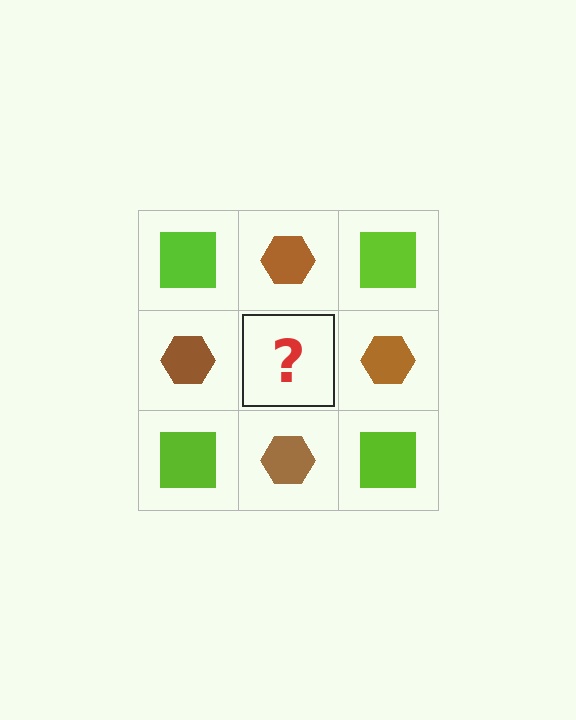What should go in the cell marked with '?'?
The missing cell should contain a lime square.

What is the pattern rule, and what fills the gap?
The rule is that it alternates lime square and brown hexagon in a checkerboard pattern. The gap should be filled with a lime square.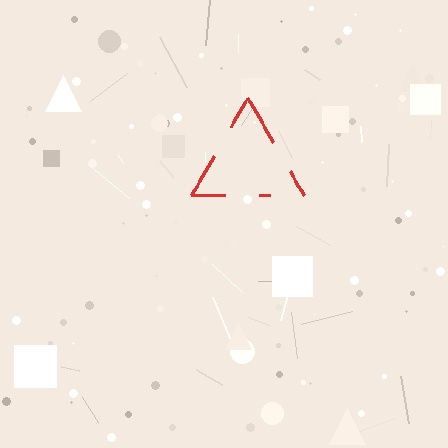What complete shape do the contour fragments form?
The contour fragments form a triangle.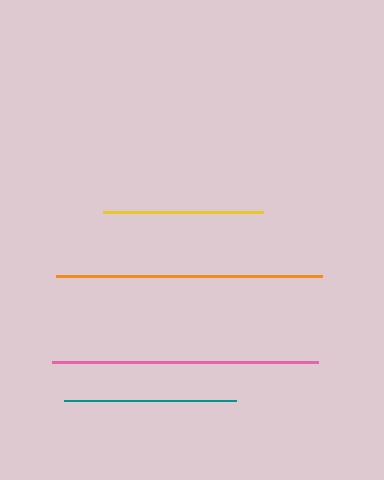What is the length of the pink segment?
The pink segment is approximately 266 pixels long.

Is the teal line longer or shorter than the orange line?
The orange line is longer than the teal line.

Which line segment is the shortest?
The yellow line is the shortest at approximately 160 pixels.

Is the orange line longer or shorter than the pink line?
The pink line is longer than the orange line.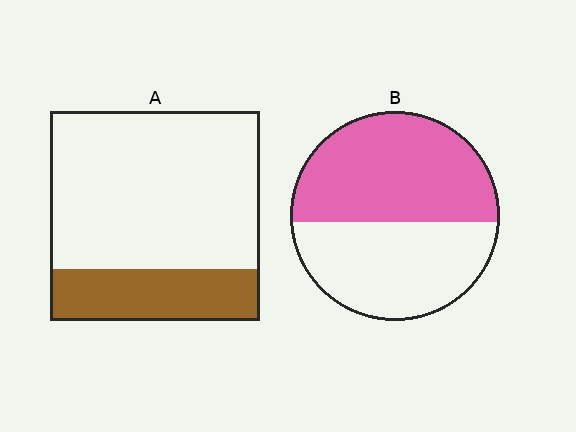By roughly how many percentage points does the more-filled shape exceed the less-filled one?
By roughly 30 percentage points (B over A).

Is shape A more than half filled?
No.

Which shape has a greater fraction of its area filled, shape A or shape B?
Shape B.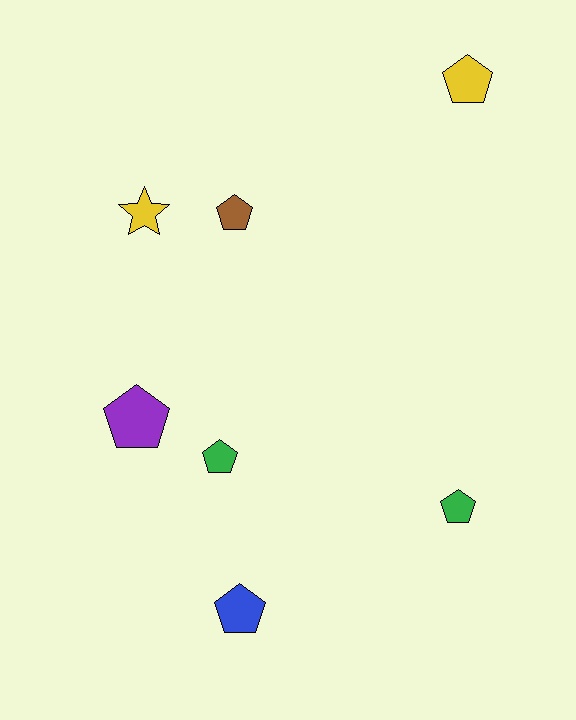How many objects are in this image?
There are 7 objects.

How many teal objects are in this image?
There are no teal objects.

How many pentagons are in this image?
There are 6 pentagons.